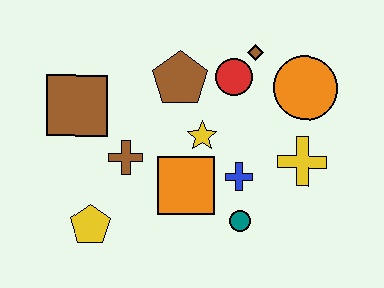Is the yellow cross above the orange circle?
No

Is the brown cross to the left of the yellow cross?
Yes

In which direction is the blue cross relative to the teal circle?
The blue cross is above the teal circle.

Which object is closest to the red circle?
The brown diamond is closest to the red circle.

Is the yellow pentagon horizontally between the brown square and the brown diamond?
Yes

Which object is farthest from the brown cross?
The orange circle is farthest from the brown cross.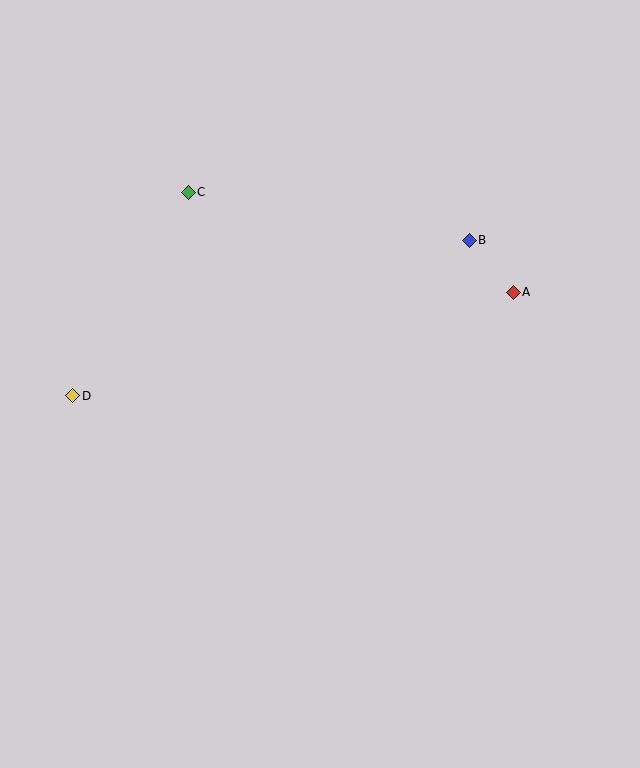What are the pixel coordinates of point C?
Point C is at (188, 192).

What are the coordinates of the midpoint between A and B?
The midpoint between A and B is at (491, 266).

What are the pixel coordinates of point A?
Point A is at (513, 292).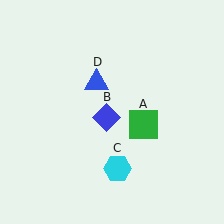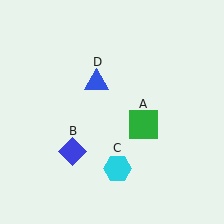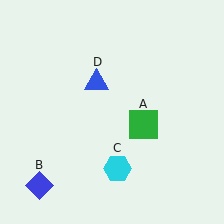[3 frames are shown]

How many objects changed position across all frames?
1 object changed position: blue diamond (object B).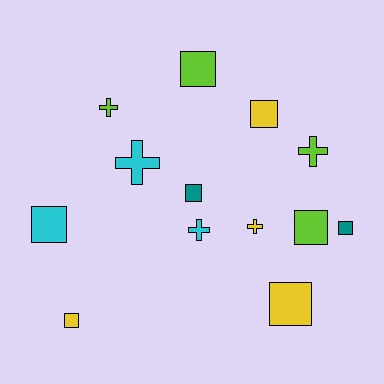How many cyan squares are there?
There is 1 cyan square.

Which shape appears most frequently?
Square, with 8 objects.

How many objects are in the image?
There are 13 objects.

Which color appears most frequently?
Yellow, with 4 objects.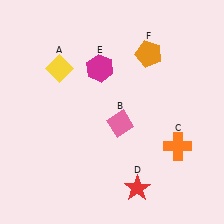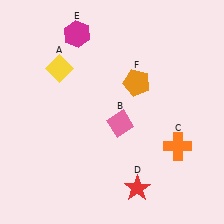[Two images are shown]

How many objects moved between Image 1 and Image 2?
2 objects moved between the two images.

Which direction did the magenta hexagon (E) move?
The magenta hexagon (E) moved up.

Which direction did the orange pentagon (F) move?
The orange pentagon (F) moved down.